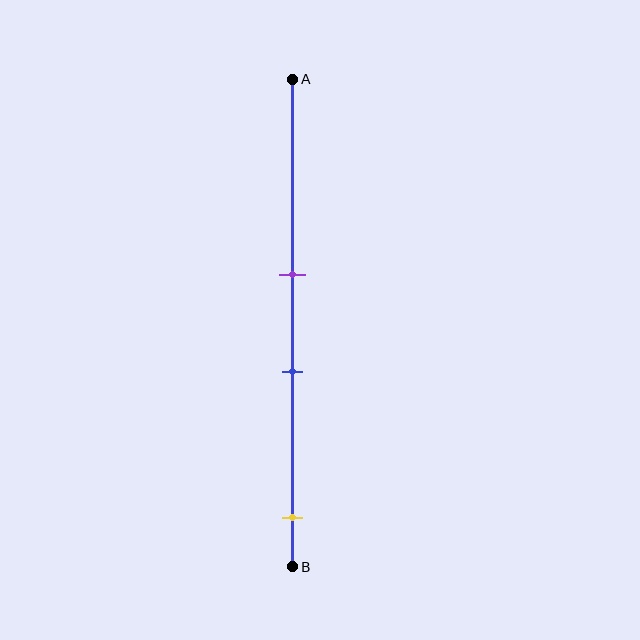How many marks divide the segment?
There are 3 marks dividing the segment.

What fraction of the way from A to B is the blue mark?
The blue mark is approximately 60% (0.6) of the way from A to B.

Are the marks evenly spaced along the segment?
No, the marks are not evenly spaced.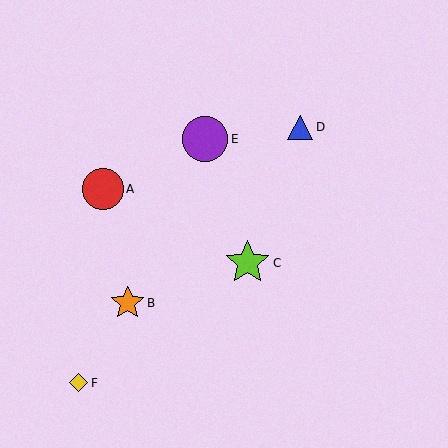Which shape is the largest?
The lime star (labeled C) is the largest.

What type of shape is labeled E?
Shape E is a purple circle.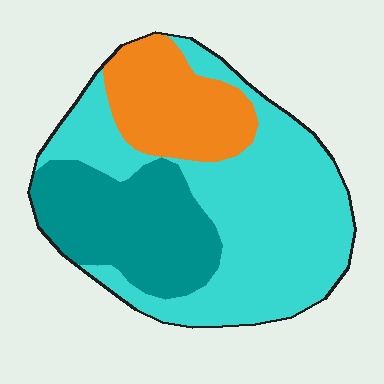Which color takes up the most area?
Cyan, at roughly 55%.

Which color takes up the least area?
Orange, at roughly 20%.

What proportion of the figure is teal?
Teal covers roughly 25% of the figure.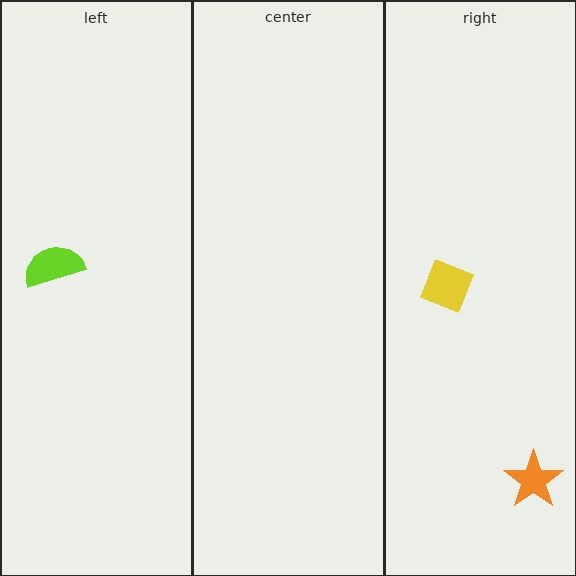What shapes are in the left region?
The lime semicircle.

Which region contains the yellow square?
The right region.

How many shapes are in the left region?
1.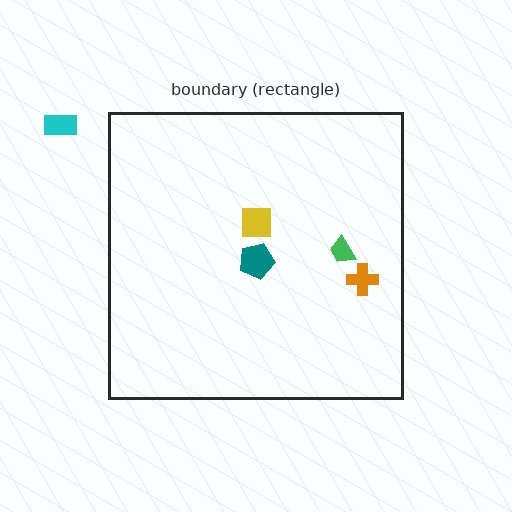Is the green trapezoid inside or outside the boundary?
Inside.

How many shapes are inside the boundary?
4 inside, 1 outside.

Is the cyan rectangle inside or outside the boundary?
Outside.